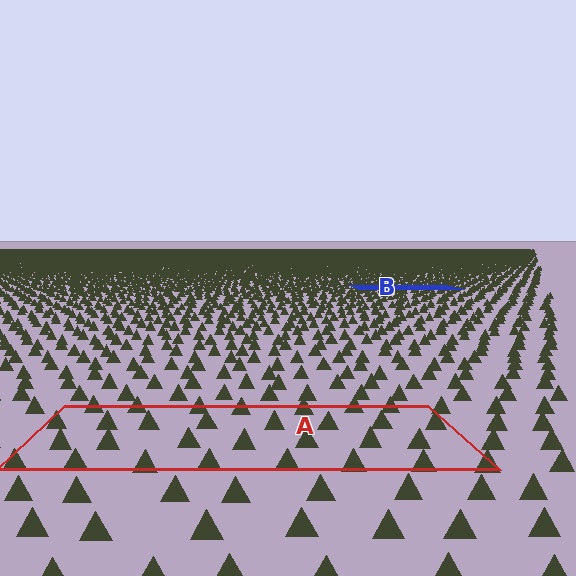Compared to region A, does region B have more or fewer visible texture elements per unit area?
Region B has more texture elements per unit area — they are packed more densely because it is farther away.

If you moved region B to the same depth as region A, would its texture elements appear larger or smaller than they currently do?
They would appear larger. At a closer depth, the same texture elements are projected at a bigger on-screen size.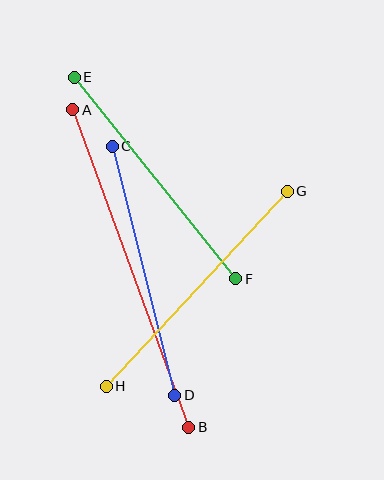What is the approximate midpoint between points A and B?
The midpoint is at approximately (131, 269) pixels.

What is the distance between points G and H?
The distance is approximately 266 pixels.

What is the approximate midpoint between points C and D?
The midpoint is at approximately (143, 271) pixels.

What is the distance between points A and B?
The distance is approximately 338 pixels.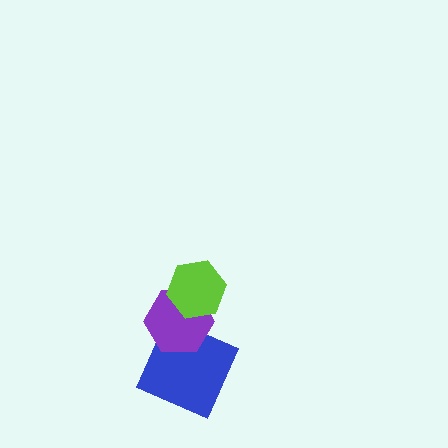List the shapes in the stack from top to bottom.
From top to bottom: the lime hexagon, the purple hexagon, the blue square.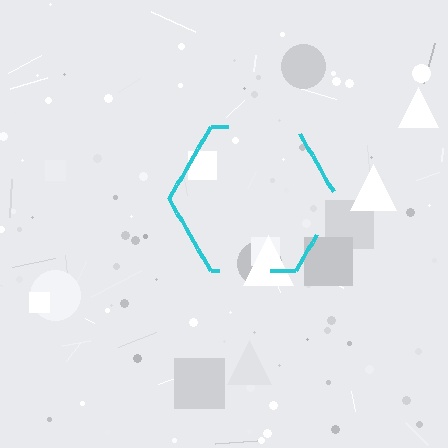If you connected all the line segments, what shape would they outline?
They would outline a hexagon.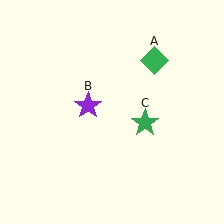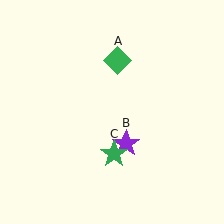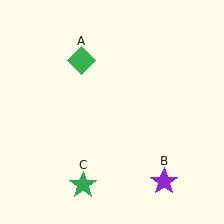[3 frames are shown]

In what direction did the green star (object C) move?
The green star (object C) moved down and to the left.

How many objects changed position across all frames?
3 objects changed position: green diamond (object A), purple star (object B), green star (object C).